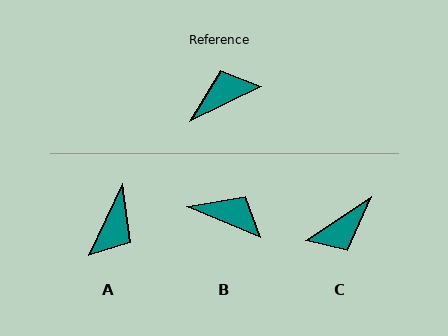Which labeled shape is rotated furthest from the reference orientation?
C, about 172 degrees away.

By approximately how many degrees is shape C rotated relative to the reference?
Approximately 172 degrees clockwise.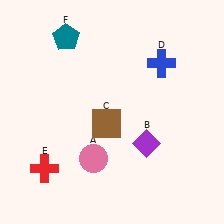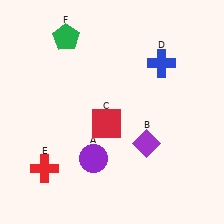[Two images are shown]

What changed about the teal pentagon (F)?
In Image 1, F is teal. In Image 2, it changed to green.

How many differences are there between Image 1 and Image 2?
There are 3 differences between the two images.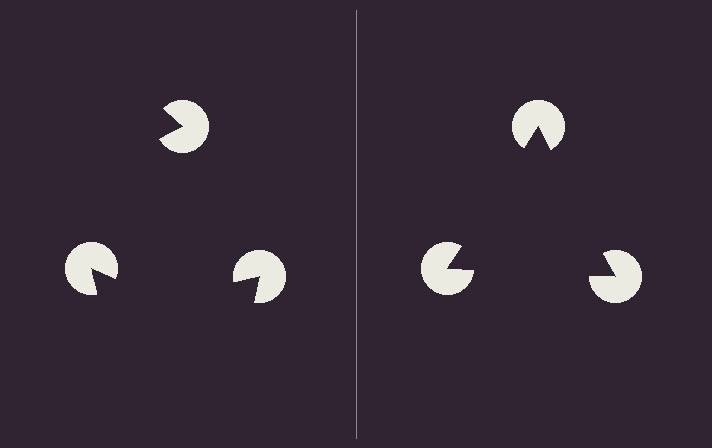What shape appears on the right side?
An illusory triangle.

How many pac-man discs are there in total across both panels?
6 — 3 on each side.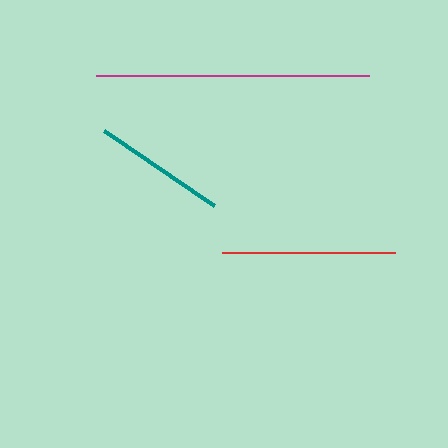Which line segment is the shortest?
The teal line is the shortest at approximately 133 pixels.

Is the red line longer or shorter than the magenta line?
The magenta line is longer than the red line.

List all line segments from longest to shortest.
From longest to shortest: magenta, red, teal.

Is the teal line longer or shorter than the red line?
The red line is longer than the teal line.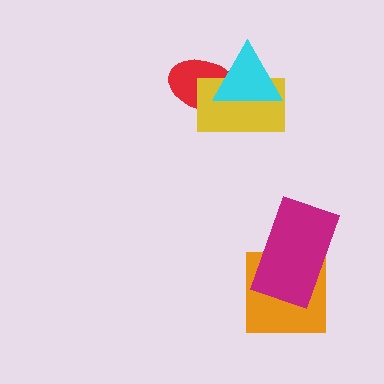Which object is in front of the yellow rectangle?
The cyan triangle is in front of the yellow rectangle.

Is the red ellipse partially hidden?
Yes, it is partially covered by another shape.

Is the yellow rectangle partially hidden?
Yes, it is partially covered by another shape.